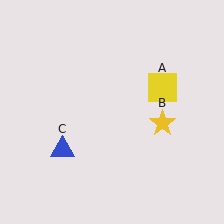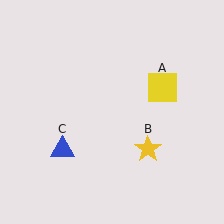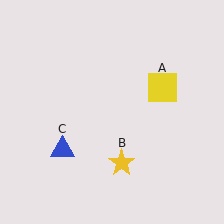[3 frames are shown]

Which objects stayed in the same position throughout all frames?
Yellow square (object A) and blue triangle (object C) remained stationary.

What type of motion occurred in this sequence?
The yellow star (object B) rotated clockwise around the center of the scene.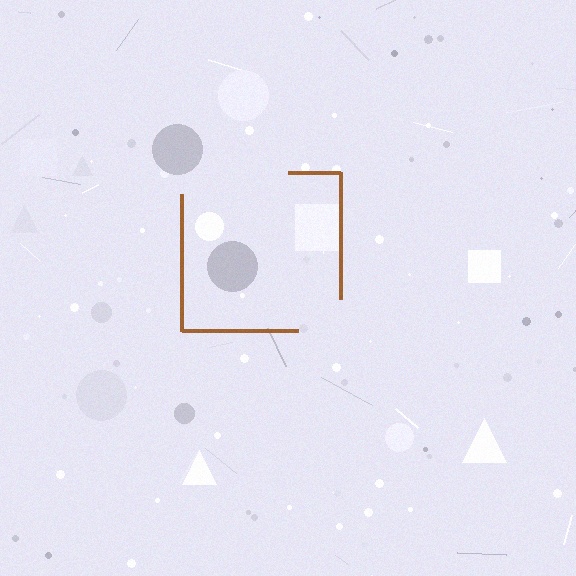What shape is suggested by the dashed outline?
The dashed outline suggests a square.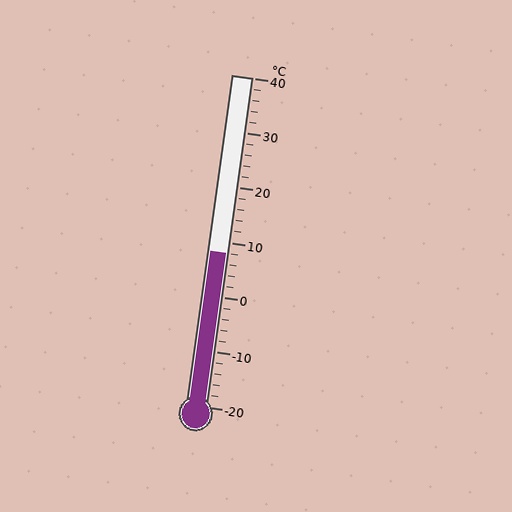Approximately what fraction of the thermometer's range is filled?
The thermometer is filled to approximately 45% of its range.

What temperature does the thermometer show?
The thermometer shows approximately 8°C.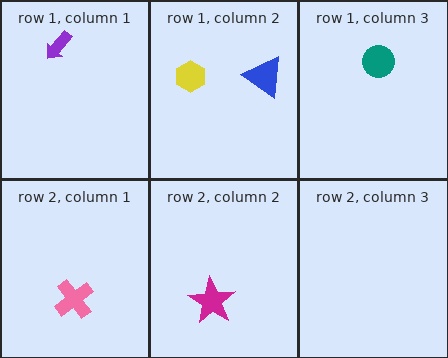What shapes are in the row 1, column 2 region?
The blue triangle, the yellow hexagon.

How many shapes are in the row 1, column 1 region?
1.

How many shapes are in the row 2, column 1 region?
1.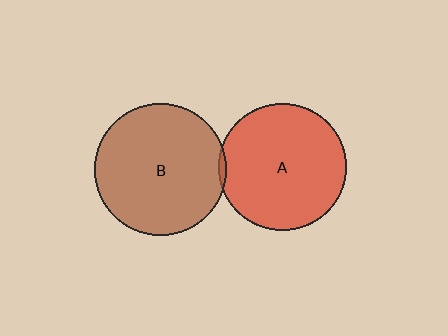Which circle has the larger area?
Circle B (brown).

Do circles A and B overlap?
Yes.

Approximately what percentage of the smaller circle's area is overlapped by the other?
Approximately 5%.